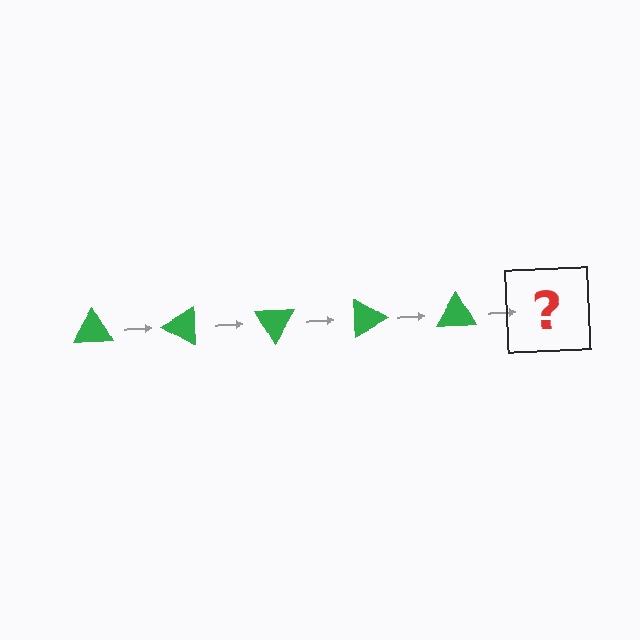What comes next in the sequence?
The next element should be a green triangle rotated 150 degrees.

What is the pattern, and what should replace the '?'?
The pattern is that the triangle rotates 30 degrees each step. The '?' should be a green triangle rotated 150 degrees.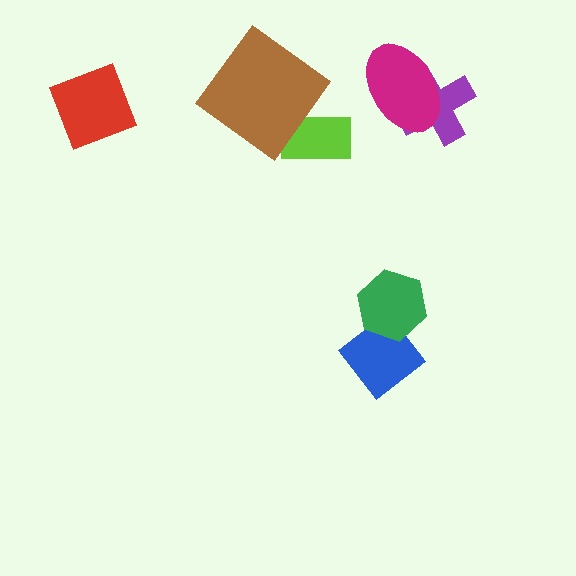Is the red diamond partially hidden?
No, no other shape covers it.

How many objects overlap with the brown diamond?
1 object overlaps with the brown diamond.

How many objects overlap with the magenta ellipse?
1 object overlaps with the magenta ellipse.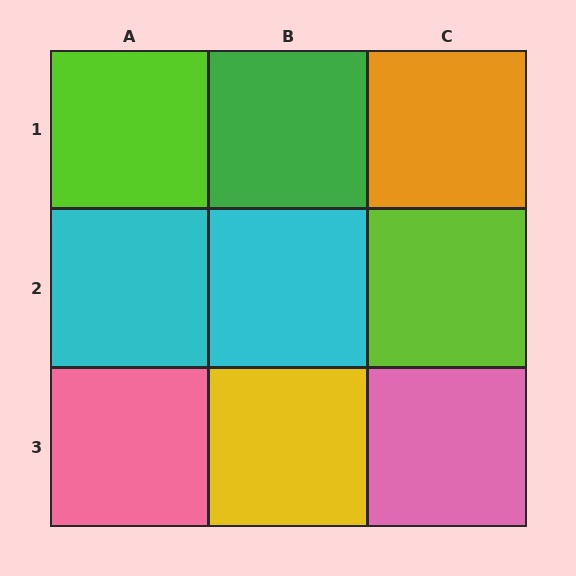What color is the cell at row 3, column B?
Yellow.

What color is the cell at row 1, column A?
Lime.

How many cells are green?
1 cell is green.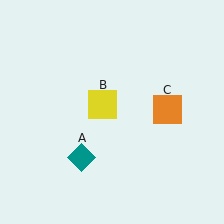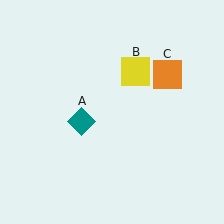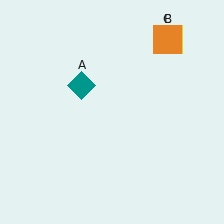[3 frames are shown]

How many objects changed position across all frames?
3 objects changed position: teal diamond (object A), yellow square (object B), orange square (object C).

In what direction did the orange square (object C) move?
The orange square (object C) moved up.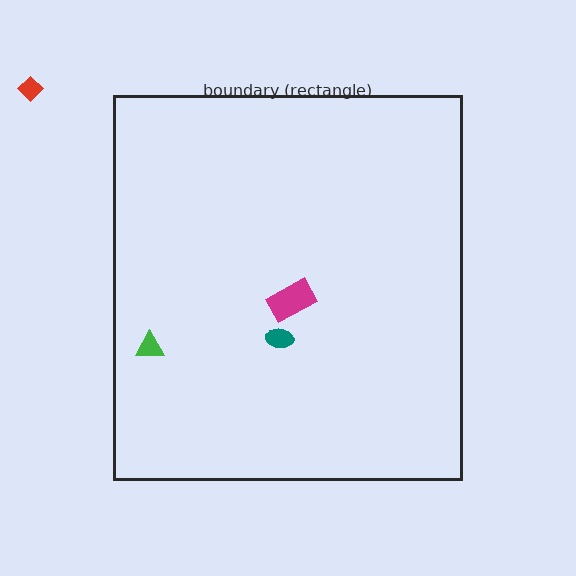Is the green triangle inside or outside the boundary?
Inside.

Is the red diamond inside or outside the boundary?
Outside.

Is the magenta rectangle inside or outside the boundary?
Inside.